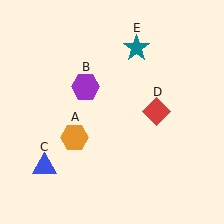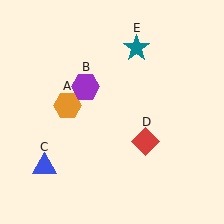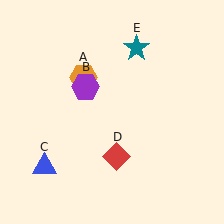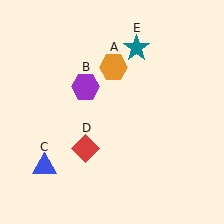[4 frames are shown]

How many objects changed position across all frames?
2 objects changed position: orange hexagon (object A), red diamond (object D).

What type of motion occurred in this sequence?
The orange hexagon (object A), red diamond (object D) rotated clockwise around the center of the scene.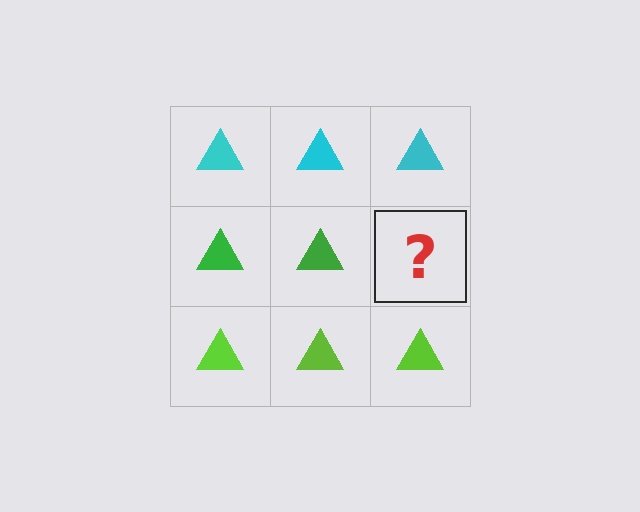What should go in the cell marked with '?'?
The missing cell should contain a green triangle.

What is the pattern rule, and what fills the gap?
The rule is that each row has a consistent color. The gap should be filled with a green triangle.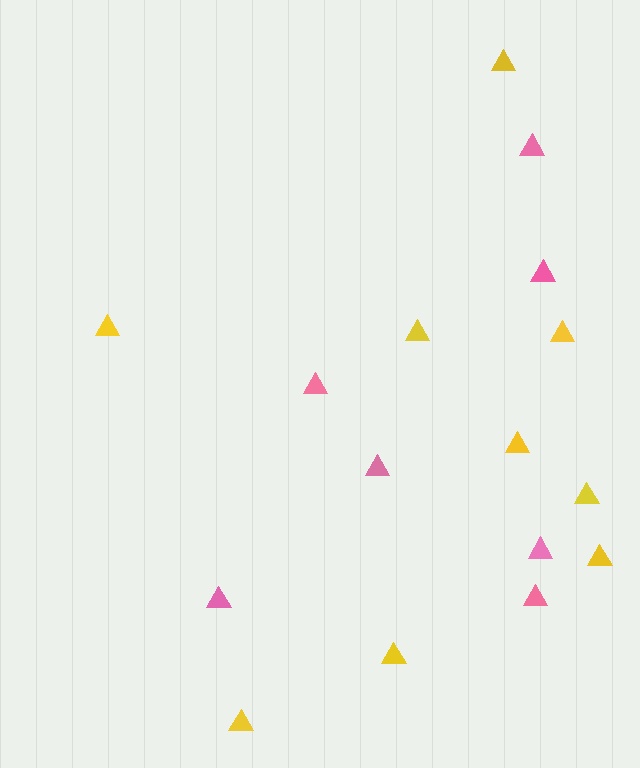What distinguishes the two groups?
There are 2 groups: one group of yellow triangles (9) and one group of pink triangles (7).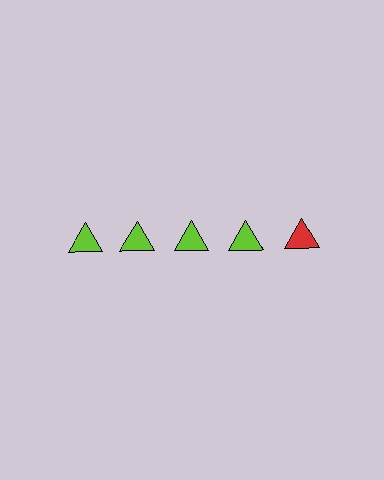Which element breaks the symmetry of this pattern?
The red triangle in the top row, rightmost column breaks the symmetry. All other shapes are lime triangles.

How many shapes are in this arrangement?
There are 5 shapes arranged in a grid pattern.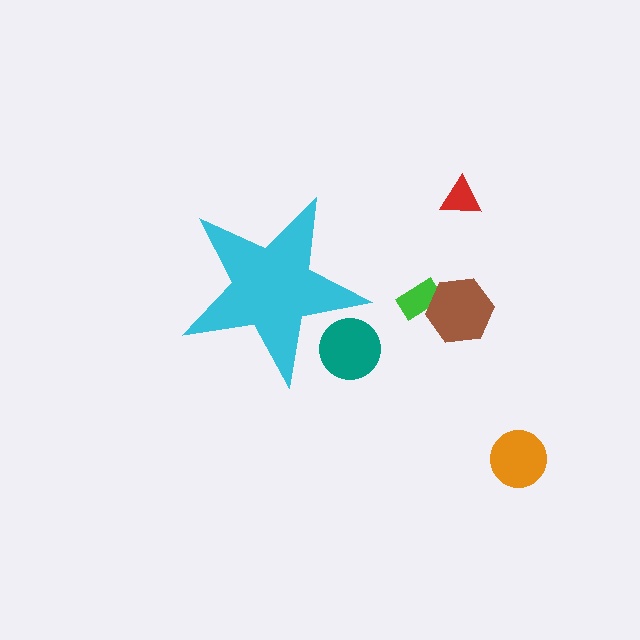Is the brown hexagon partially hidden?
No, the brown hexagon is fully visible.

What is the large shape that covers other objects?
A cyan star.